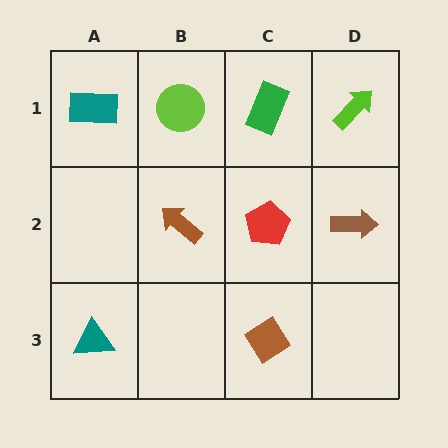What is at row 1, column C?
A green rectangle.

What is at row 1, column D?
A lime arrow.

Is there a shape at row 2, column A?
No, that cell is empty.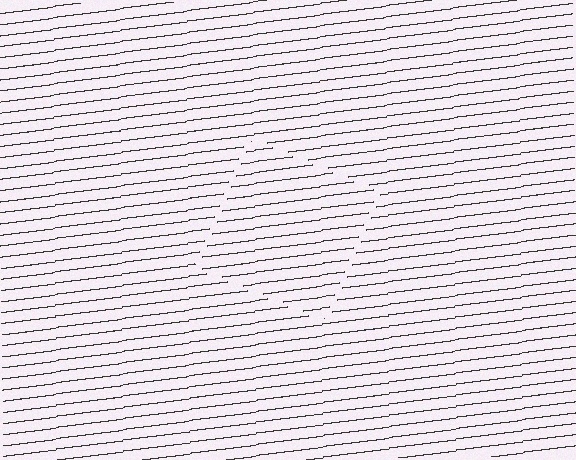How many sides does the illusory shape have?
4 sides — the line-ends trace a square.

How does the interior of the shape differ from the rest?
The interior of the shape contains the same grating, shifted by half a period — the contour is defined by the phase discontinuity where line-ends from the inner and outer gratings abut.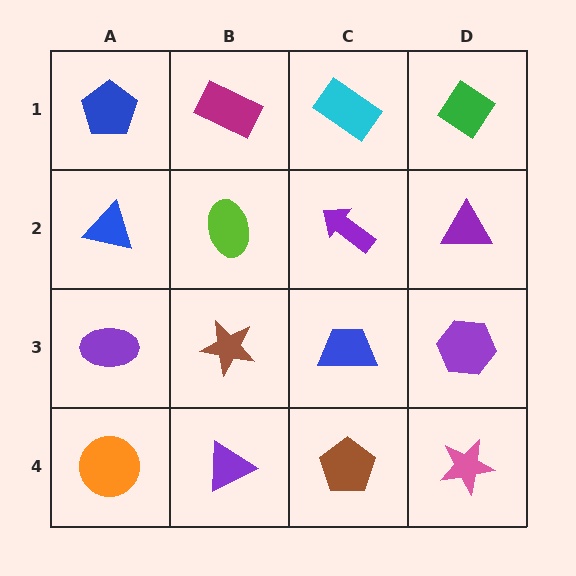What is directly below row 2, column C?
A blue trapezoid.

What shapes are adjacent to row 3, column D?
A purple triangle (row 2, column D), a pink star (row 4, column D), a blue trapezoid (row 3, column C).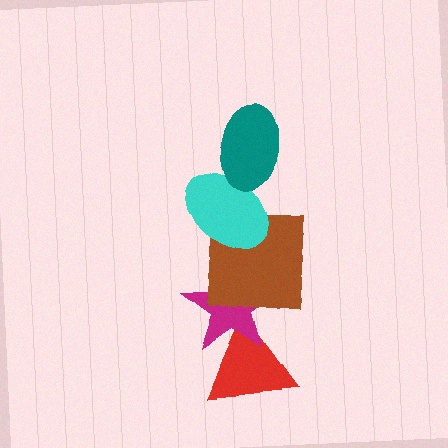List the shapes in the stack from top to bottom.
From top to bottom: the teal ellipse, the cyan ellipse, the brown square, the magenta star, the red triangle.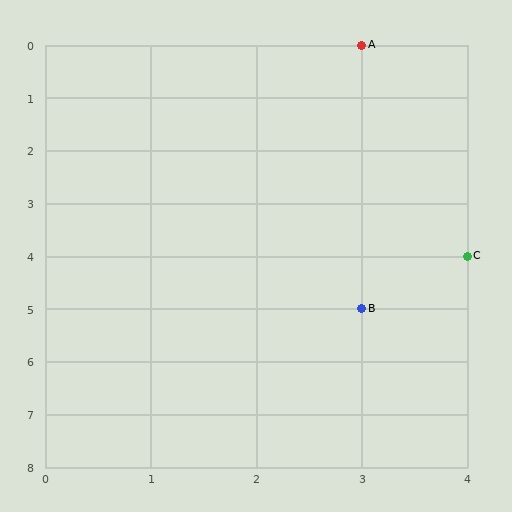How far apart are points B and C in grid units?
Points B and C are 1 column and 1 row apart (about 1.4 grid units diagonally).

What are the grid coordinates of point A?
Point A is at grid coordinates (3, 0).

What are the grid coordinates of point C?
Point C is at grid coordinates (4, 4).